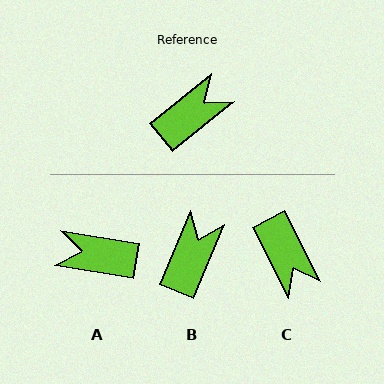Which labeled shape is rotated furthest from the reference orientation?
A, about 131 degrees away.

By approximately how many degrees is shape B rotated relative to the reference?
Approximately 28 degrees counter-clockwise.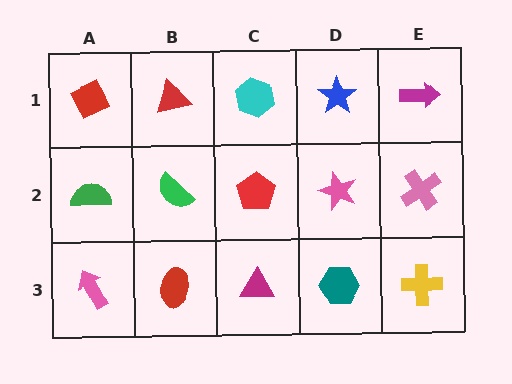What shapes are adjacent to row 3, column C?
A red pentagon (row 2, column C), a red ellipse (row 3, column B), a teal hexagon (row 3, column D).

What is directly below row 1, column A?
A green semicircle.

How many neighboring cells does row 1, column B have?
3.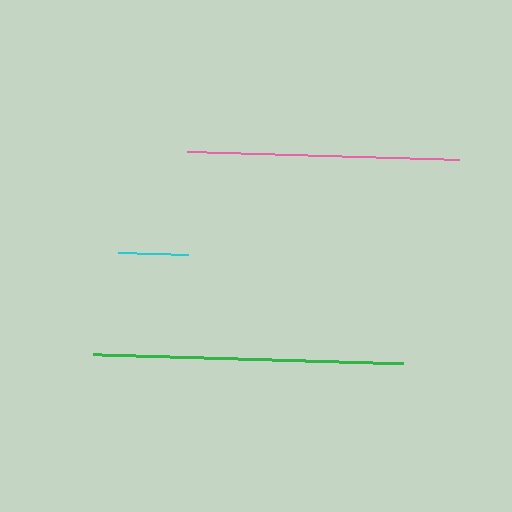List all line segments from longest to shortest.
From longest to shortest: green, pink, cyan.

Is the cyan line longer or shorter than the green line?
The green line is longer than the cyan line.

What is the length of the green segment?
The green segment is approximately 310 pixels long.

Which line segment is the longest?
The green line is the longest at approximately 310 pixels.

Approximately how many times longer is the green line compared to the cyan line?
The green line is approximately 4.4 times the length of the cyan line.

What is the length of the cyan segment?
The cyan segment is approximately 70 pixels long.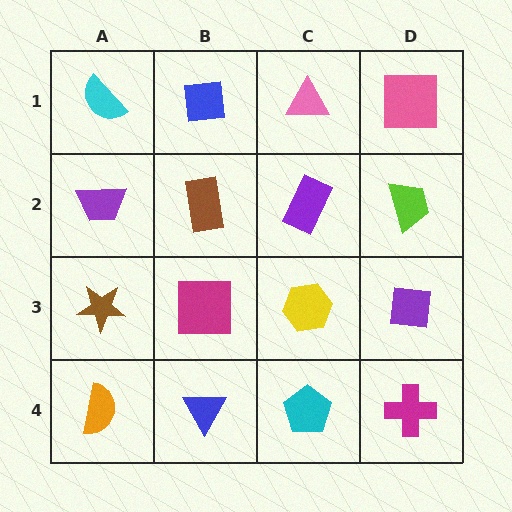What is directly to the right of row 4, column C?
A magenta cross.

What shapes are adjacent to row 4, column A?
A brown star (row 3, column A), a blue triangle (row 4, column B).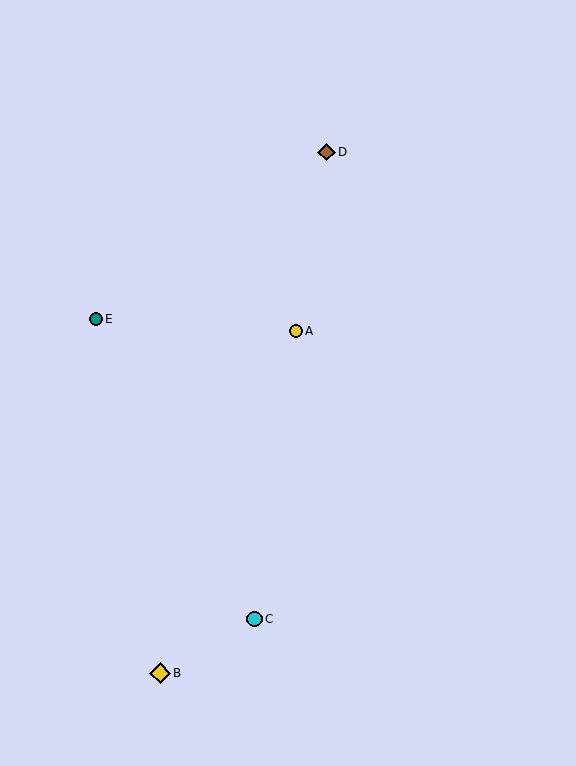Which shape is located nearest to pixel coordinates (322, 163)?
The brown diamond (labeled D) at (326, 152) is nearest to that location.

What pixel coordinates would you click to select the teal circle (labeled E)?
Click at (96, 319) to select the teal circle E.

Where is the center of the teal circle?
The center of the teal circle is at (96, 319).